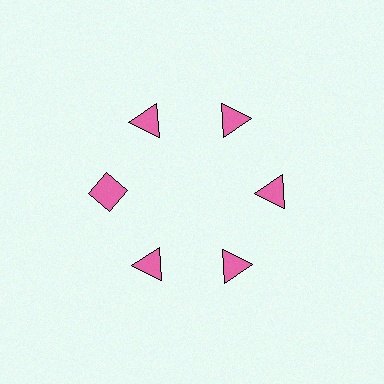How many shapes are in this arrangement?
There are 6 shapes arranged in a ring pattern.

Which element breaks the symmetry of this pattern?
The pink diamond at roughly the 9 o'clock position breaks the symmetry. All other shapes are pink triangles.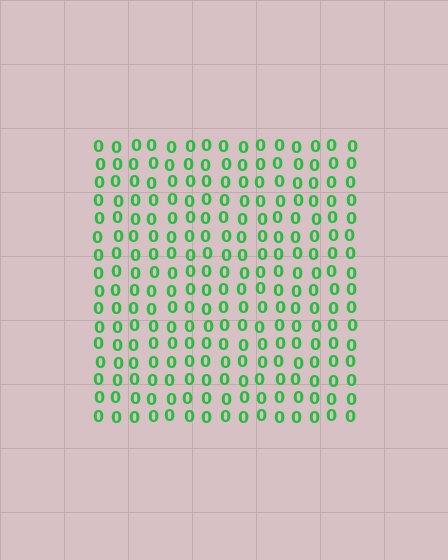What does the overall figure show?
The overall figure shows a square.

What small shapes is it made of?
It is made of small digit 0's.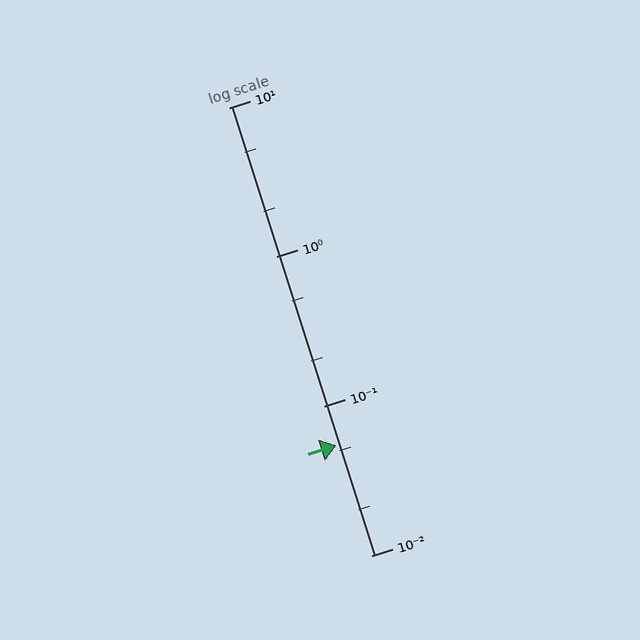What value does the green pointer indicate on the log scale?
The pointer indicates approximately 0.055.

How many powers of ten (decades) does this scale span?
The scale spans 3 decades, from 0.01 to 10.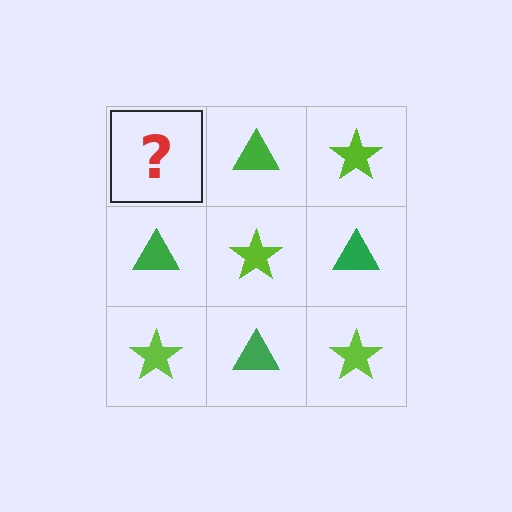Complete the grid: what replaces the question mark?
The question mark should be replaced with a lime star.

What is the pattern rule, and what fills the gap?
The rule is that it alternates lime star and green triangle in a checkerboard pattern. The gap should be filled with a lime star.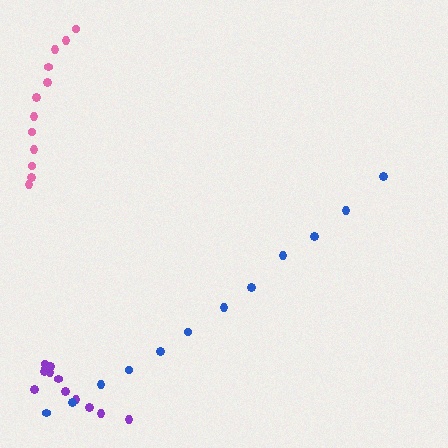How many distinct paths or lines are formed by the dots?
There are 3 distinct paths.